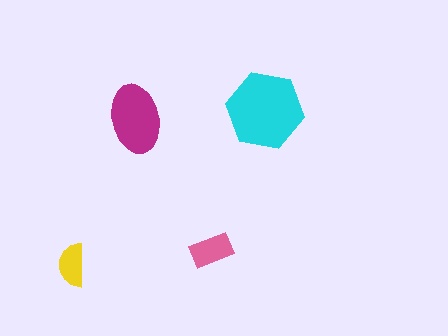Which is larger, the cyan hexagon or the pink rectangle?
The cyan hexagon.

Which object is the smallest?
The yellow semicircle.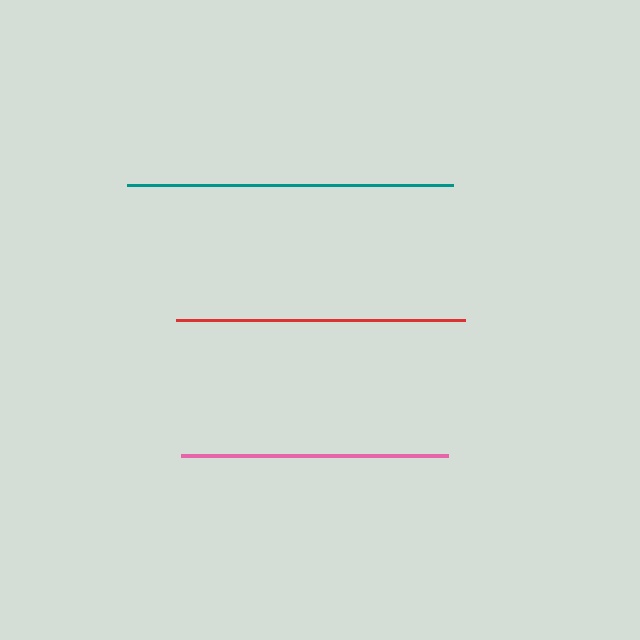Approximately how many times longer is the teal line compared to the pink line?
The teal line is approximately 1.2 times the length of the pink line.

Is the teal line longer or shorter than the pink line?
The teal line is longer than the pink line.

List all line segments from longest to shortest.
From longest to shortest: teal, red, pink.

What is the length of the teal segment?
The teal segment is approximately 327 pixels long.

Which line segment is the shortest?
The pink line is the shortest at approximately 266 pixels.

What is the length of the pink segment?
The pink segment is approximately 266 pixels long.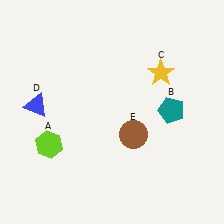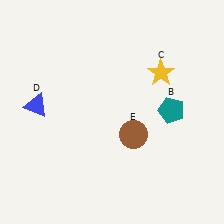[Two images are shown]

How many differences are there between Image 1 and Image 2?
There is 1 difference between the two images.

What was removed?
The lime hexagon (A) was removed in Image 2.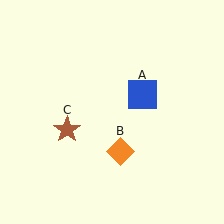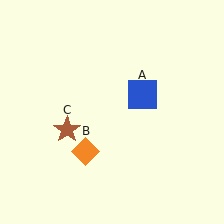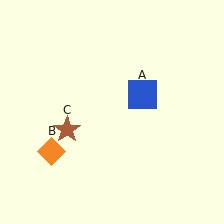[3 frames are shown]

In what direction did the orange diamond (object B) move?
The orange diamond (object B) moved left.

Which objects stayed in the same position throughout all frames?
Blue square (object A) and brown star (object C) remained stationary.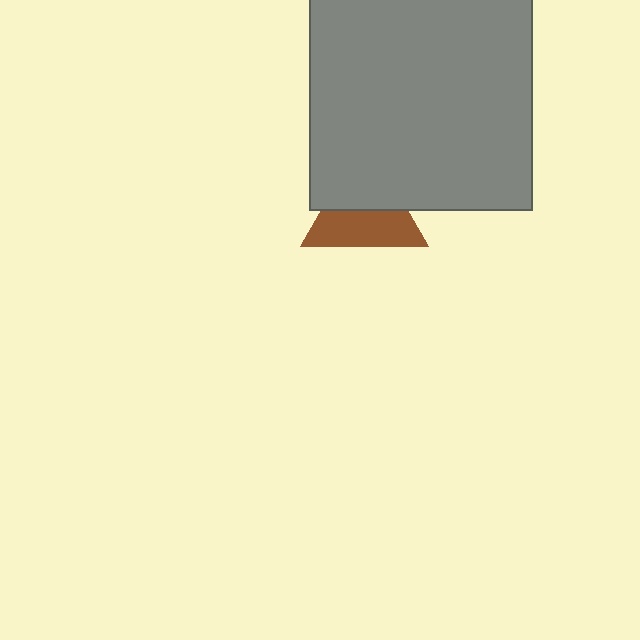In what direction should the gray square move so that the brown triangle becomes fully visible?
The gray square should move up. That is the shortest direction to clear the overlap and leave the brown triangle fully visible.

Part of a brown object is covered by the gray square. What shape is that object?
It is a triangle.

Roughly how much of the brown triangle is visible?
About half of it is visible (roughly 54%).